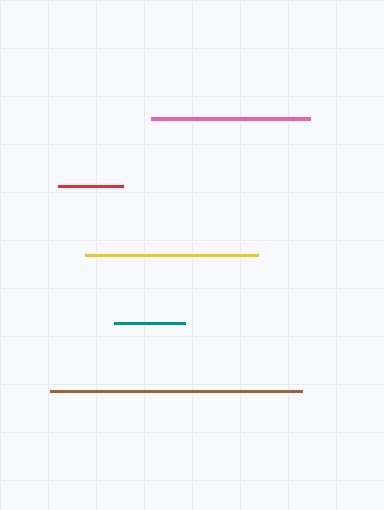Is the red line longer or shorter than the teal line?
The teal line is longer than the red line.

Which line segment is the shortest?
The red line is the shortest at approximately 65 pixels.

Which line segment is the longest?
The brown line is the longest at approximately 252 pixels.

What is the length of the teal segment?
The teal segment is approximately 71 pixels long.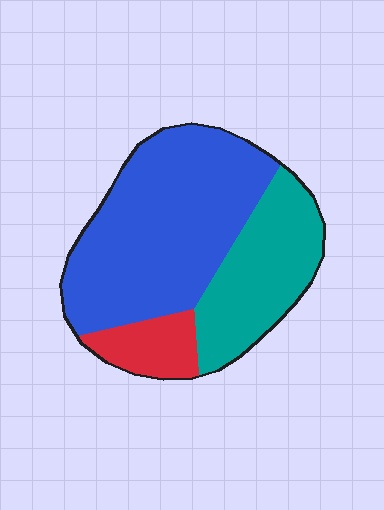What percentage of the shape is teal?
Teal takes up about one third (1/3) of the shape.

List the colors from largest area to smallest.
From largest to smallest: blue, teal, red.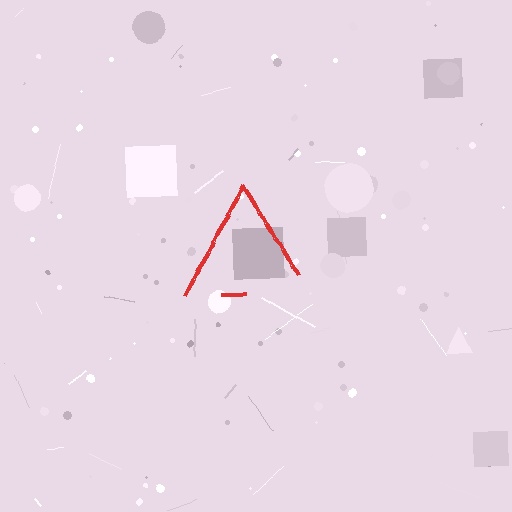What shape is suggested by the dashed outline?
The dashed outline suggests a triangle.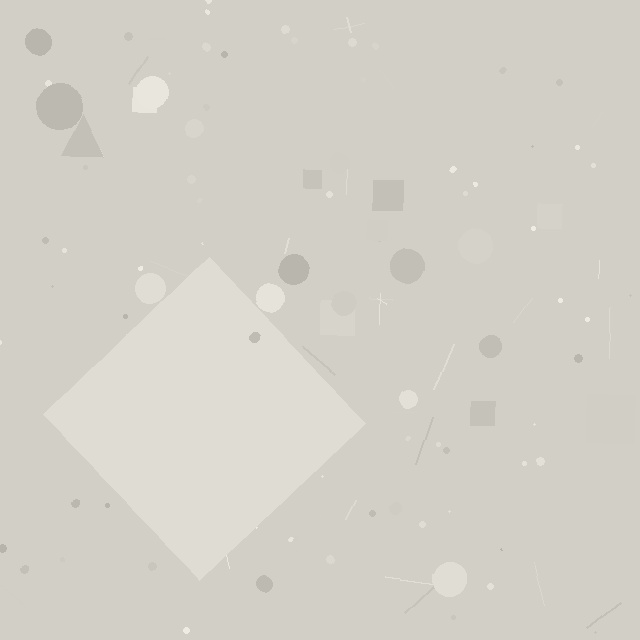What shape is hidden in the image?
A diamond is hidden in the image.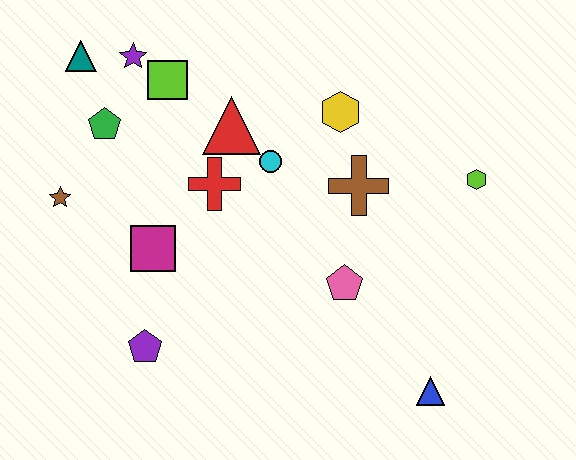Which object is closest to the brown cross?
The yellow hexagon is closest to the brown cross.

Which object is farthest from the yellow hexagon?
The purple pentagon is farthest from the yellow hexagon.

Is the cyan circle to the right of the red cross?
Yes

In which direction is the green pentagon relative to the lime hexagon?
The green pentagon is to the left of the lime hexagon.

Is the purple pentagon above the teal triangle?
No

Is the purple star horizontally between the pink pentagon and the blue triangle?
No